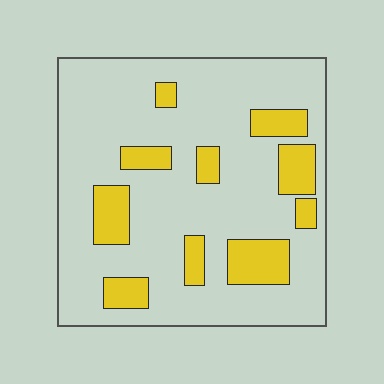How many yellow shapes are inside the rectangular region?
10.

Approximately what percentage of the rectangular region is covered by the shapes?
Approximately 20%.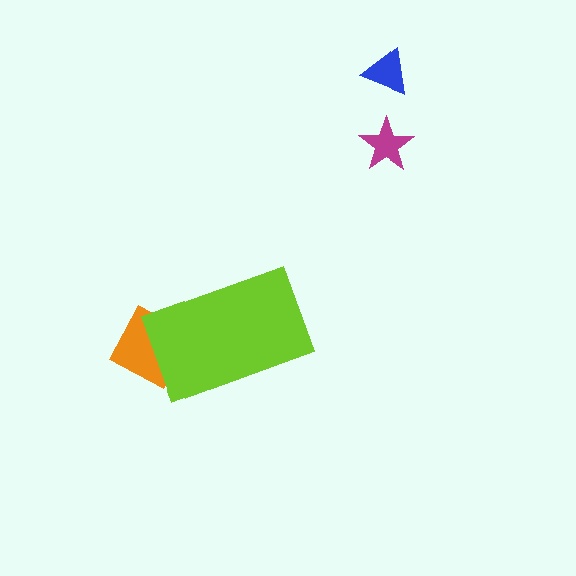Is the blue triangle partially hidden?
No, the blue triangle is fully visible.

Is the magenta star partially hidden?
No, the magenta star is fully visible.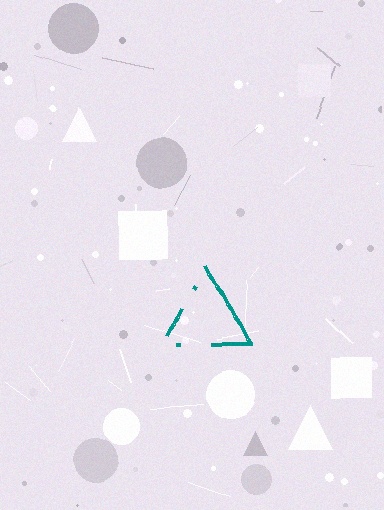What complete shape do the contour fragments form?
The contour fragments form a triangle.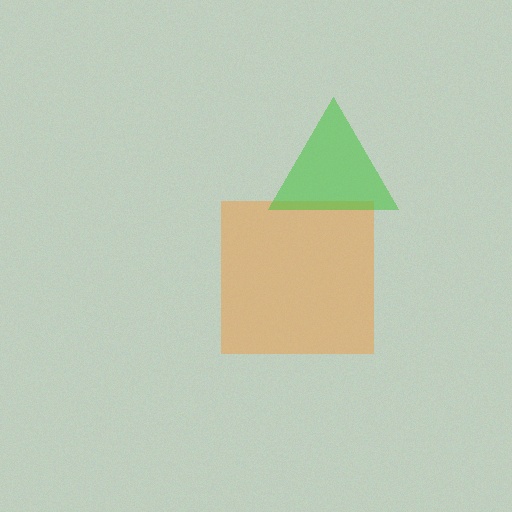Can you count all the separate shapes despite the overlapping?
Yes, there are 2 separate shapes.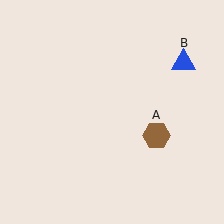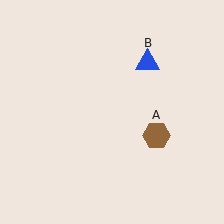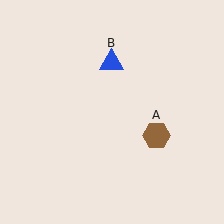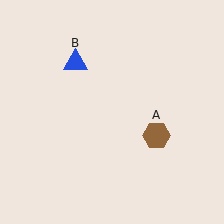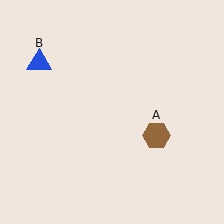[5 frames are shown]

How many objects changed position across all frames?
1 object changed position: blue triangle (object B).